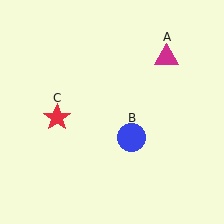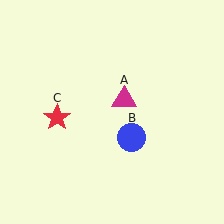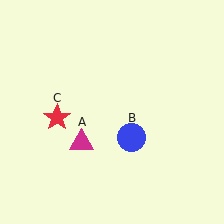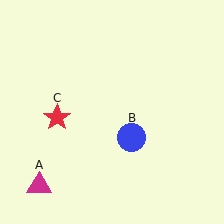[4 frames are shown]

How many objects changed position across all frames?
1 object changed position: magenta triangle (object A).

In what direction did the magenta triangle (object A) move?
The magenta triangle (object A) moved down and to the left.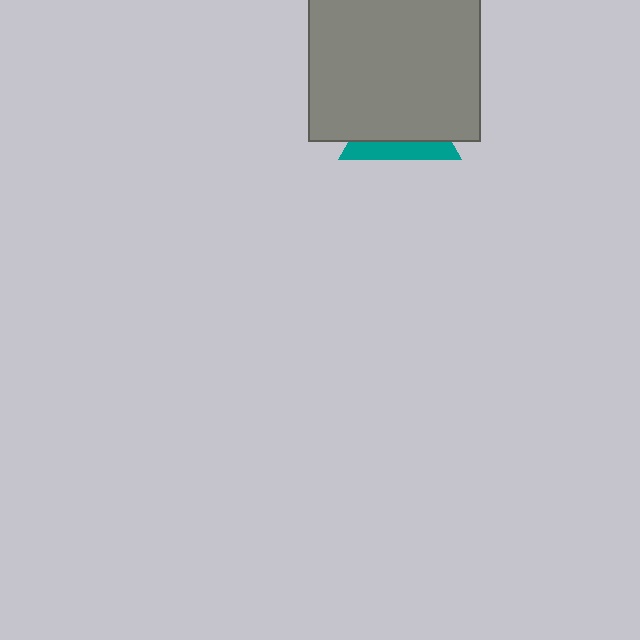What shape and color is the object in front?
The object in front is a gray square.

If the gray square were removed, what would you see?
You would see the complete teal triangle.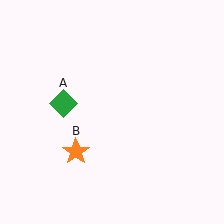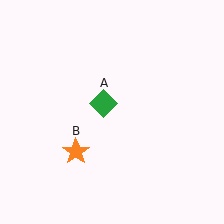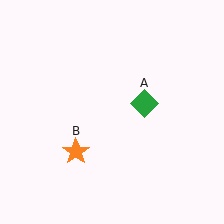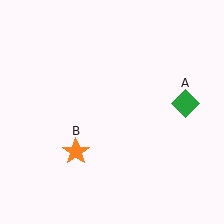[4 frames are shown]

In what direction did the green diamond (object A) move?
The green diamond (object A) moved right.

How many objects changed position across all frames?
1 object changed position: green diamond (object A).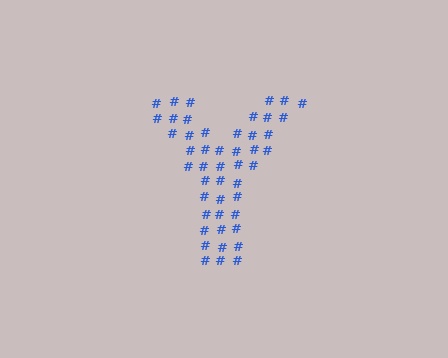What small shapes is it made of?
It is made of small hash symbols.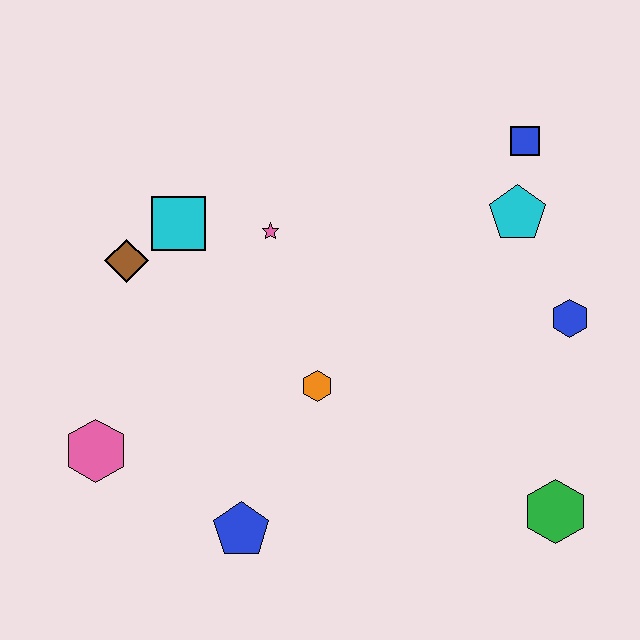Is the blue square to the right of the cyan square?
Yes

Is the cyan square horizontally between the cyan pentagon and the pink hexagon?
Yes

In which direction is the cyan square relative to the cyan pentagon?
The cyan square is to the left of the cyan pentagon.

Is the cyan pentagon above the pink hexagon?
Yes